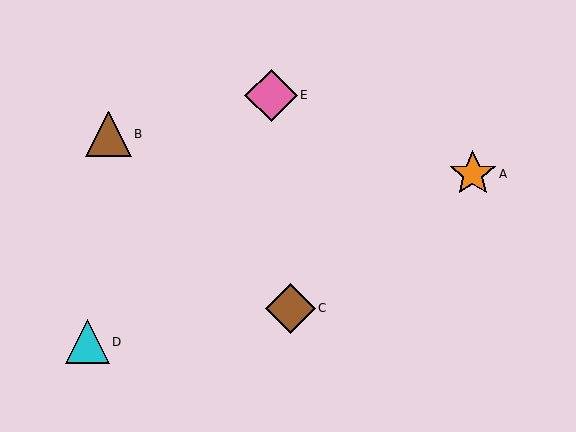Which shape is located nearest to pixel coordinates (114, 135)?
The brown triangle (labeled B) at (108, 134) is nearest to that location.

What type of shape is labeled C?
Shape C is a brown diamond.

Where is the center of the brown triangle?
The center of the brown triangle is at (108, 134).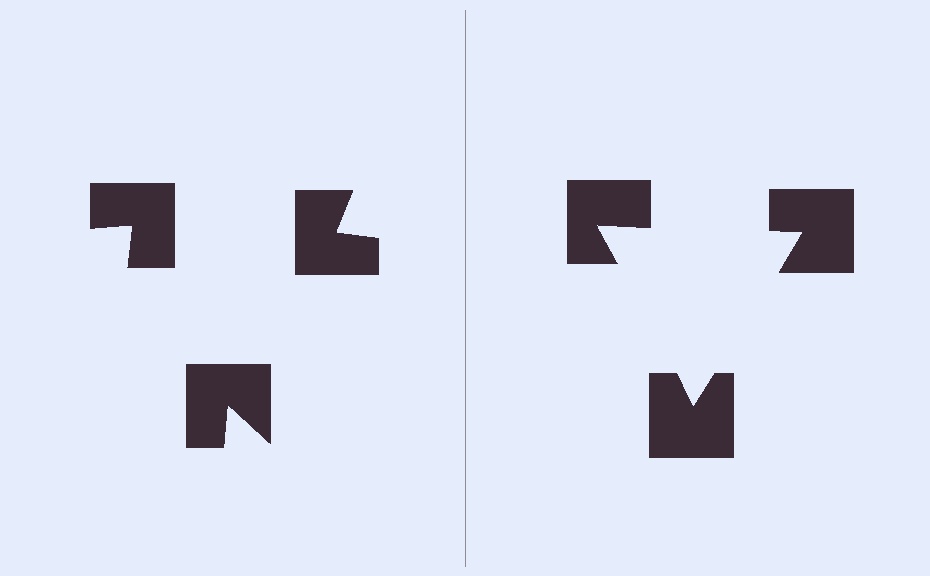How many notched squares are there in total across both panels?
6 — 3 on each side.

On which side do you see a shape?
An illusory triangle appears on the right side. On the left side the wedge cuts are rotated, so no coherent shape forms.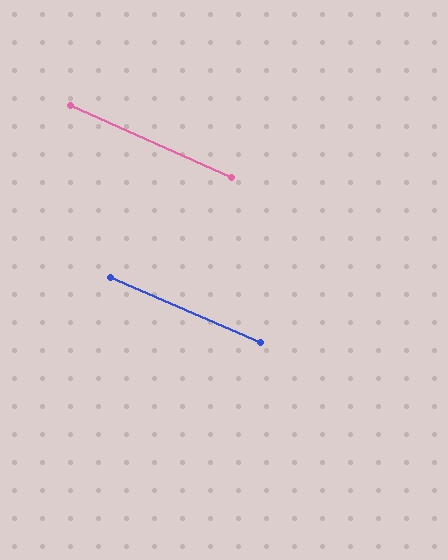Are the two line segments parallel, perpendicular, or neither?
Parallel — their directions differ by only 0.8°.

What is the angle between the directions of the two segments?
Approximately 1 degree.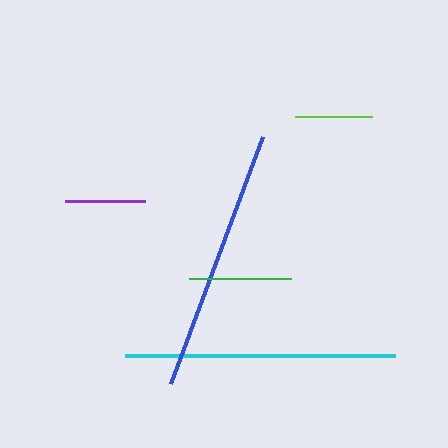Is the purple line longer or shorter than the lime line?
The purple line is longer than the lime line.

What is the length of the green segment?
The green segment is approximately 102 pixels long.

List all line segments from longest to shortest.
From longest to shortest: cyan, blue, green, purple, lime.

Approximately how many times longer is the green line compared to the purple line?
The green line is approximately 1.3 times the length of the purple line.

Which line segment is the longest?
The cyan line is the longest at approximately 271 pixels.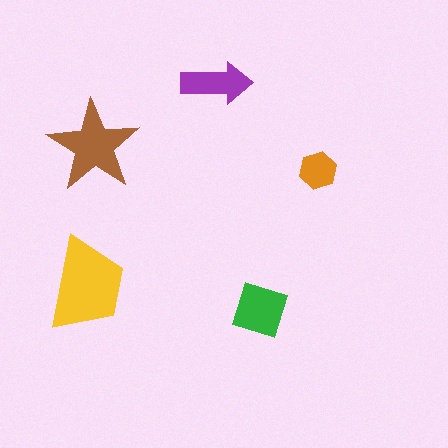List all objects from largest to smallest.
The yellow trapezoid, the brown star, the green diamond, the purple arrow, the orange hexagon.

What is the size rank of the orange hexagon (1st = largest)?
5th.